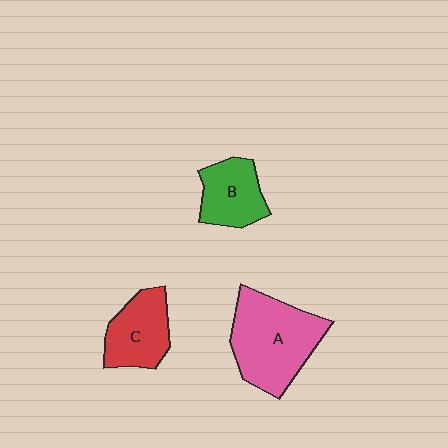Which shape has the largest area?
Shape A (pink).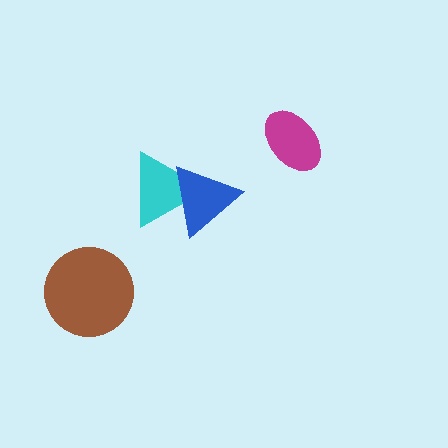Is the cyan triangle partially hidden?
Yes, it is partially covered by another shape.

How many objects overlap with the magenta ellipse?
0 objects overlap with the magenta ellipse.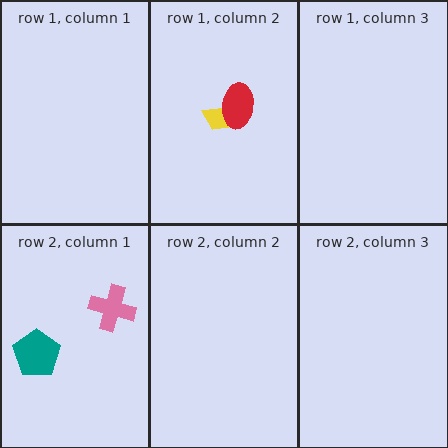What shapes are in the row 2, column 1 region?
The teal pentagon, the pink cross.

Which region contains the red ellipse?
The row 1, column 2 region.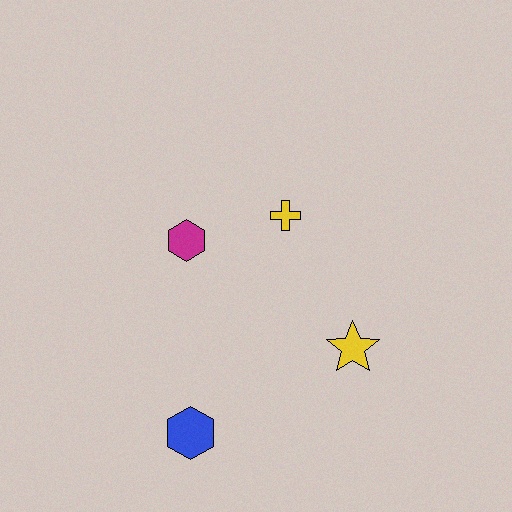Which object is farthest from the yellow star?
The magenta hexagon is farthest from the yellow star.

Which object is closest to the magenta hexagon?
The yellow cross is closest to the magenta hexagon.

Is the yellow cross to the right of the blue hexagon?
Yes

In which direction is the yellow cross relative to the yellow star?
The yellow cross is above the yellow star.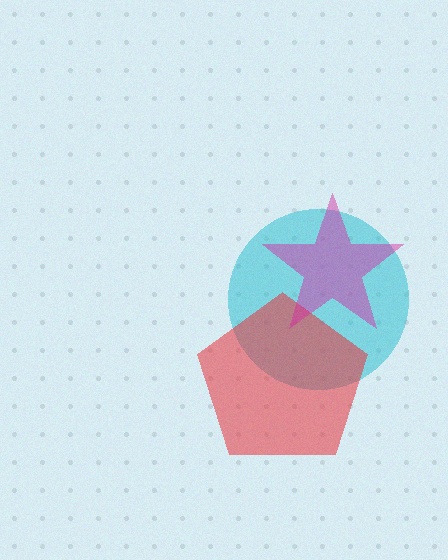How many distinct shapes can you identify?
There are 3 distinct shapes: a cyan circle, a red pentagon, a magenta star.